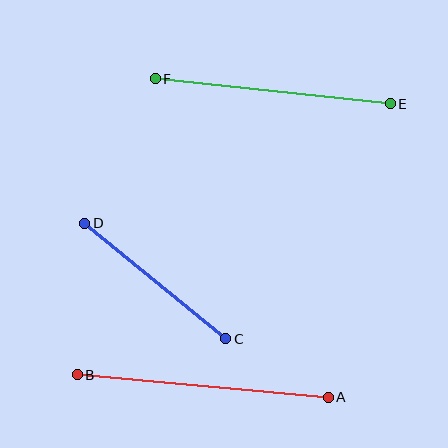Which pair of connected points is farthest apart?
Points A and B are farthest apart.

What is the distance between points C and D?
The distance is approximately 182 pixels.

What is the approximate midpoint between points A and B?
The midpoint is at approximately (203, 386) pixels.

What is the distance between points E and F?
The distance is approximately 236 pixels.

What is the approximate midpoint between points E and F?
The midpoint is at approximately (273, 91) pixels.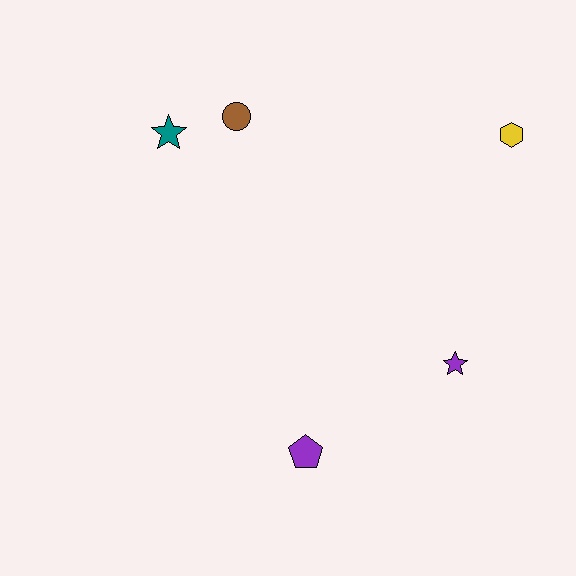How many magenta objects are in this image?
There are no magenta objects.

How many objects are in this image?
There are 5 objects.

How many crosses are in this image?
There are no crosses.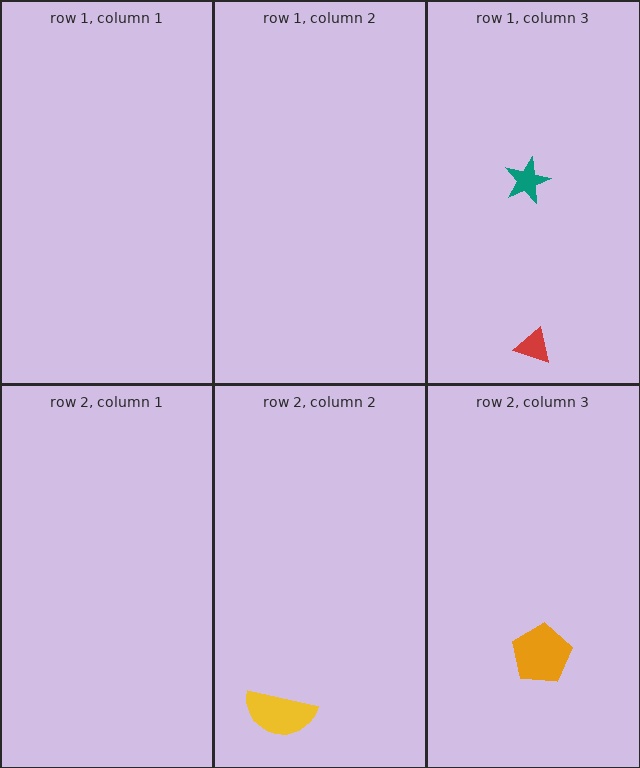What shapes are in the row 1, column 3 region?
The red triangle, the teal star.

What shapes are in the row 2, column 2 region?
The yellow semicircle.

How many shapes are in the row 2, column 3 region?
1.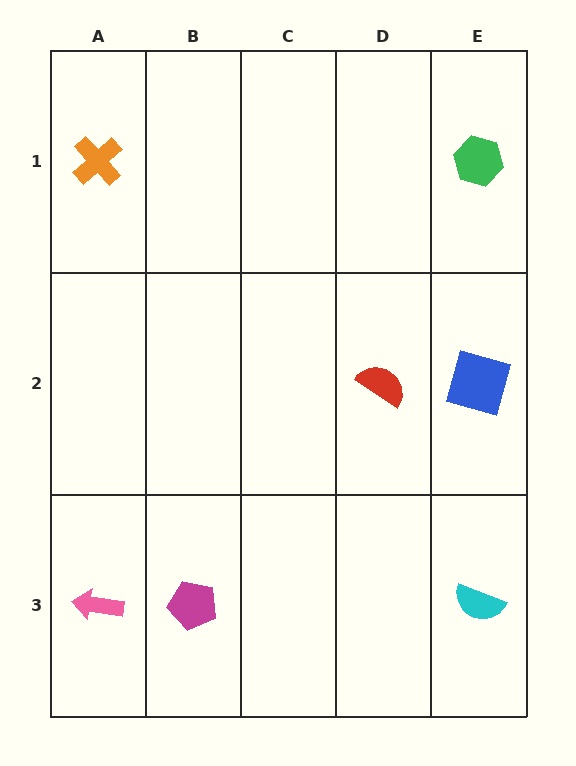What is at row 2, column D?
A red semicircle.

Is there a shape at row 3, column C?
No, that cell is empty.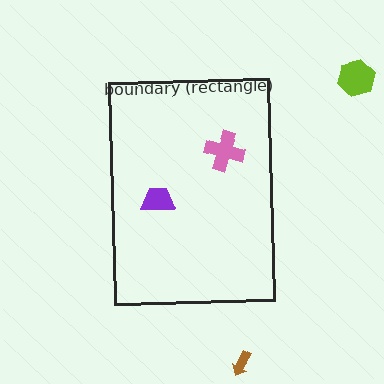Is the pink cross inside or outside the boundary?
Inside.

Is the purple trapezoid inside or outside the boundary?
Inside.